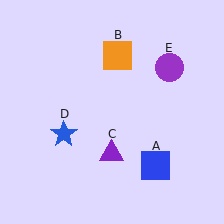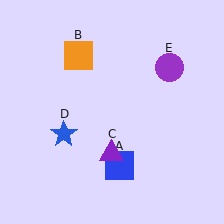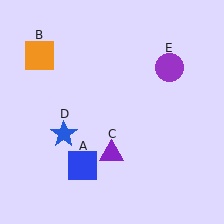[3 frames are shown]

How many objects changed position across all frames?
2 objects changed position: blue square (object A), orange square (object B).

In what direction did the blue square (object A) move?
The blue square (object A) moved left.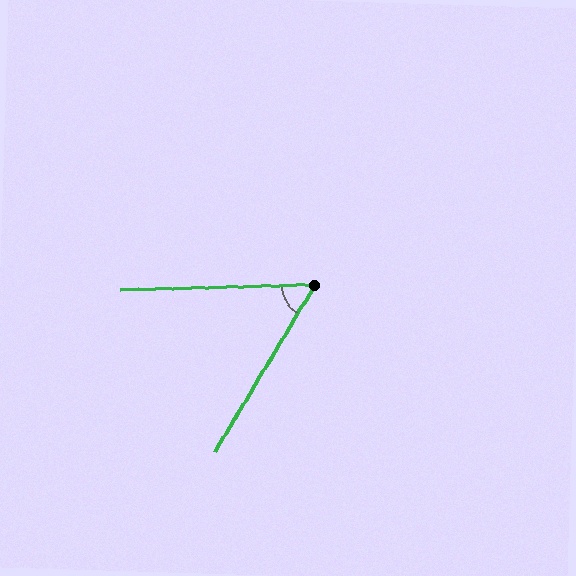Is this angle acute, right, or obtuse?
It is acute.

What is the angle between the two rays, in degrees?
Approximately 58 degrees.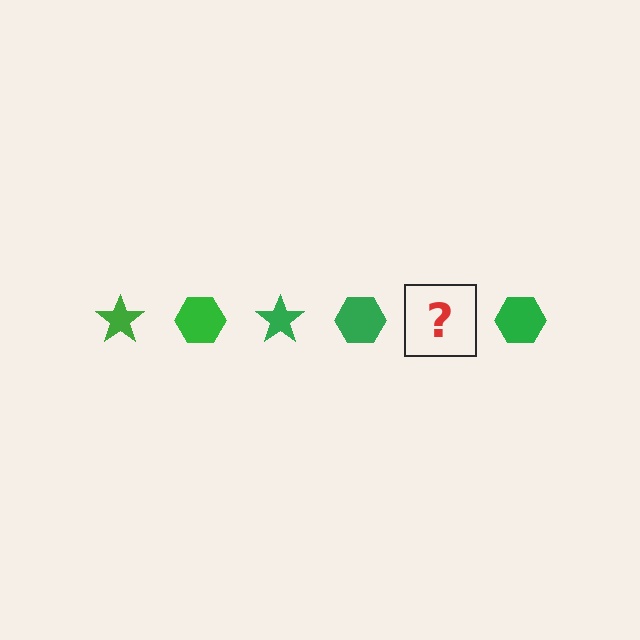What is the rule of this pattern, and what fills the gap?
The rule is that the pattern cycles through star, hexagon shapes in green. The gap should be filled with a green star.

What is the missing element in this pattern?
The missing element is a green star.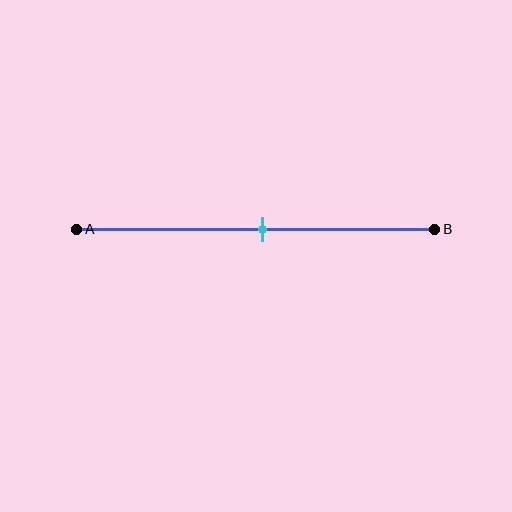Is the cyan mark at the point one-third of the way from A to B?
No, the mark is at about 50% from A, not at the 33% one-third point.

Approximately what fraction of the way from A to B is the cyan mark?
The cyan mark is approximately 50% of the way from A to B.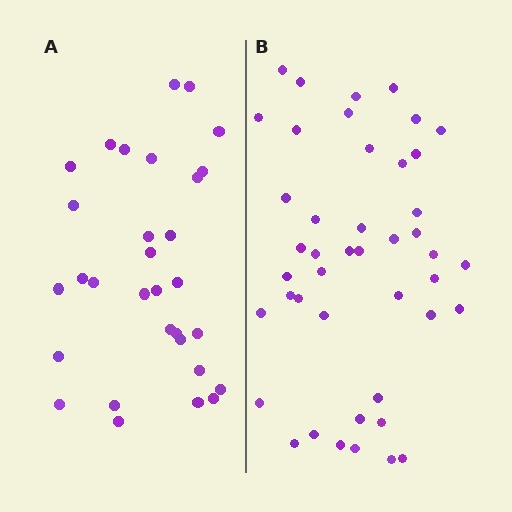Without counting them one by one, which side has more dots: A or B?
Region B (the right region) has more dots.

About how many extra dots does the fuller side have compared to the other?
Region B has approximately 15 more dots than region A.